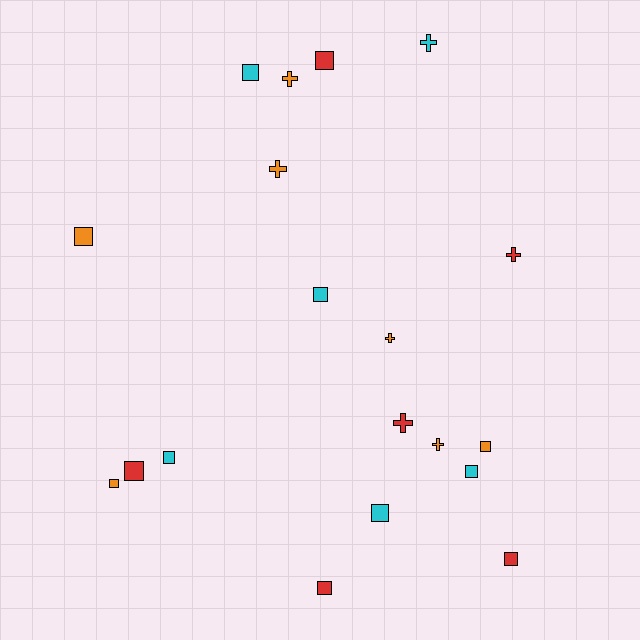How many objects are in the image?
There are 19 objects.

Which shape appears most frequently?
Square, with 12 objects.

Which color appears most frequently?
Orange, with 7 objects.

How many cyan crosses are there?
There is 1 cyan cross.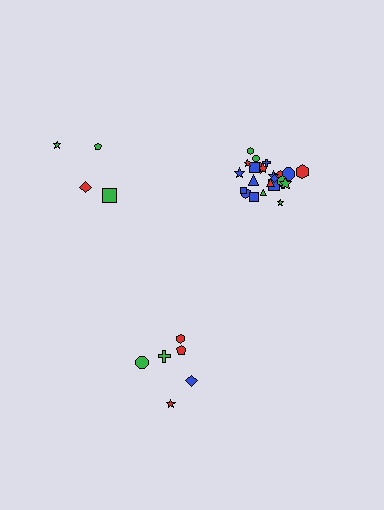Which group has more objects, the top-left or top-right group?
The top-right group.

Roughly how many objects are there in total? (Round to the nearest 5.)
Roughly 35 objects in total.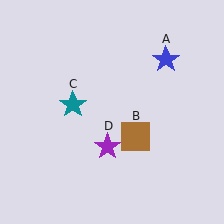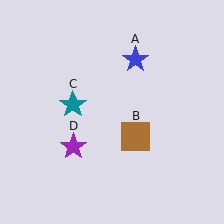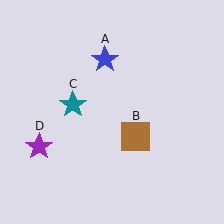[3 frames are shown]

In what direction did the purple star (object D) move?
The purple star (object D) moved left.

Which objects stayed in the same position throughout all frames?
Brown square (object B) and teal star (object C) remained stationary.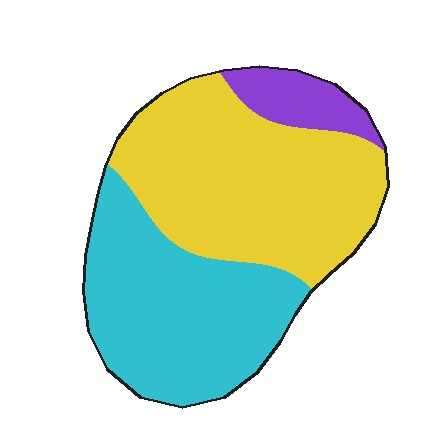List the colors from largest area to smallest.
From largest to smallest: yellow, cyan, purple.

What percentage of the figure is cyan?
Cyan takes up about two fifths (2/5) of the figure.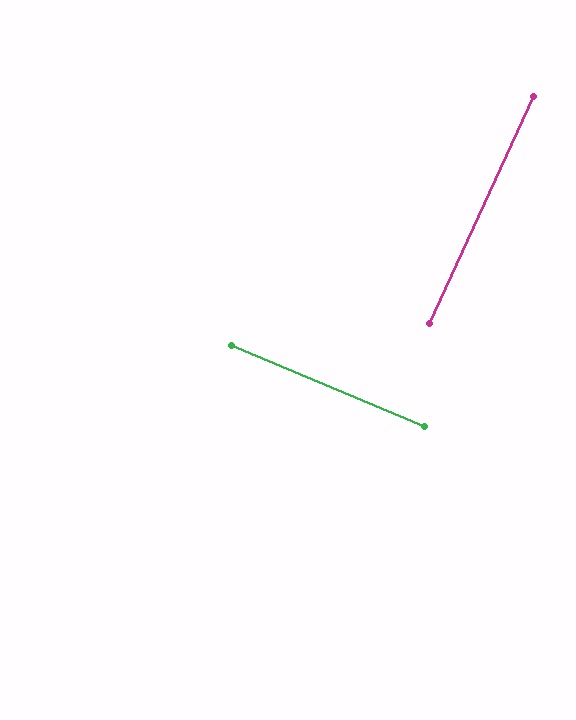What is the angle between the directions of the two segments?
Approximately 88 degrees.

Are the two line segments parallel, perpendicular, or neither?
Perpendicular — they meet at approximately 88°.